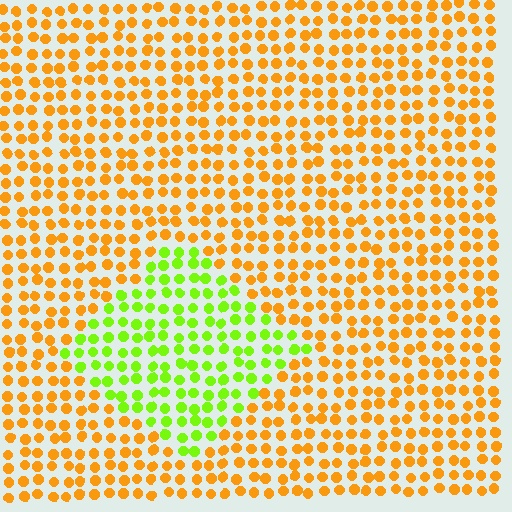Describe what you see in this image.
The image is filled with small orange elements in a uniform arrangement. A diamond-shaped region is visible where the elements are tinted to a slightly different hue, forming a subtle color boundary.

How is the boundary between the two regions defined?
The boundary is defined purely by a slight shift in hue (about 58 degrees). Spacing, size, and orientation are identical on both sides.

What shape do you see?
I see a diamond.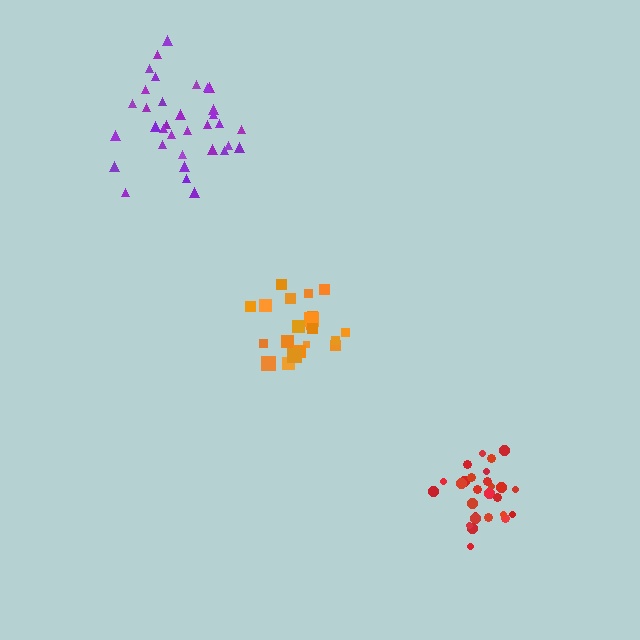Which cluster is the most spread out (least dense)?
Purple.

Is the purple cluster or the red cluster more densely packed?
Red.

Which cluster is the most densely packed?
Red.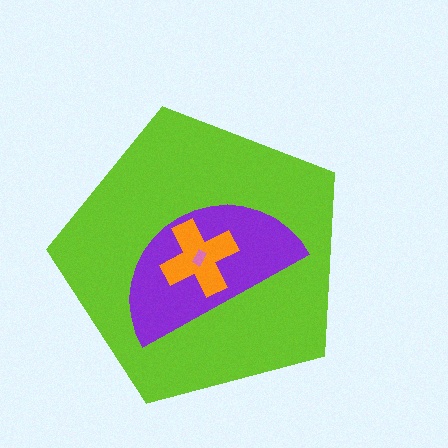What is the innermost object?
The pink rectangle.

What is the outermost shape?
The lime pentagon.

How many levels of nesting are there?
4.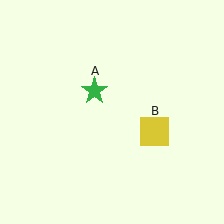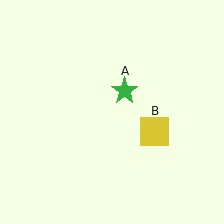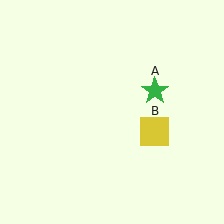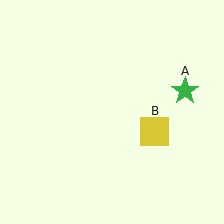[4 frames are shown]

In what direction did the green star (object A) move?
The green star (object A) moved right.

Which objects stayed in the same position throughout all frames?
Yellow square (object B) remained stationary.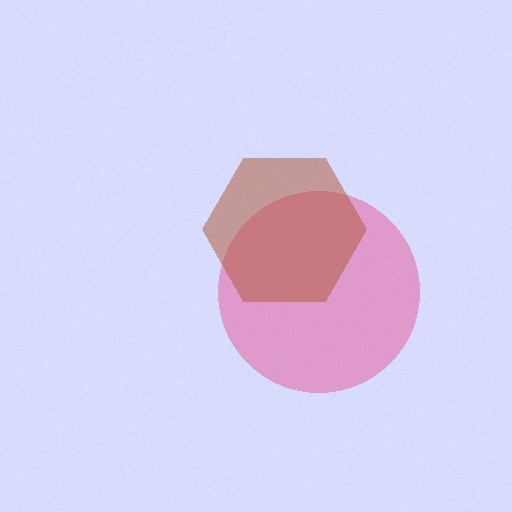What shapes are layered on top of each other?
The layered shapes are: a pink circle, a brown hexagon.